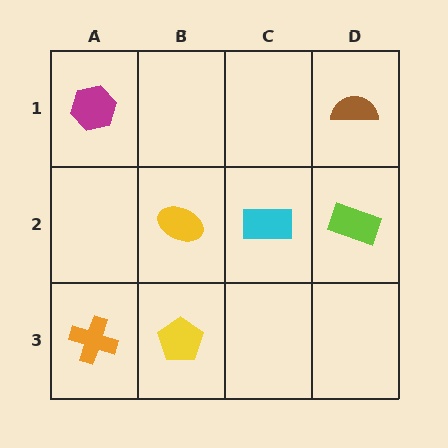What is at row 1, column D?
A brown semicircle.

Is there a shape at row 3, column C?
No, that cell is empty.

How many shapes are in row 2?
3 shapes.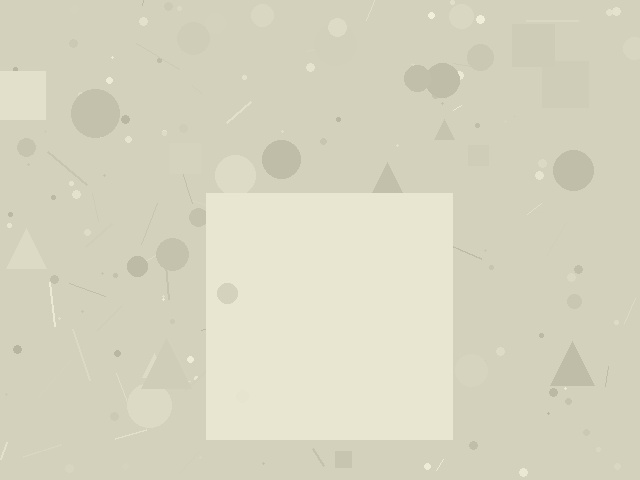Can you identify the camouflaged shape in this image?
The camouflaged shape is a square.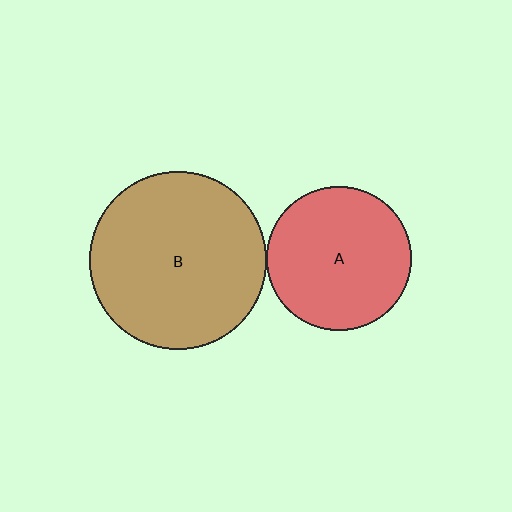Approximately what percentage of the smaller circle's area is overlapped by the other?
Approximately 5%.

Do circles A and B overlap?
Yes.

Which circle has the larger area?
Circle B (brown).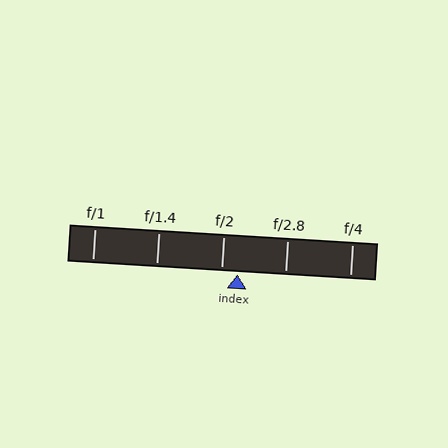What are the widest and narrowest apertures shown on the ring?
The widest aperture shown is f/1 and the narrowest is f/4.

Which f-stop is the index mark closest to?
The index mark is closest to f/2.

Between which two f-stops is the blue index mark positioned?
The index mark is between f/2 and f/2.8.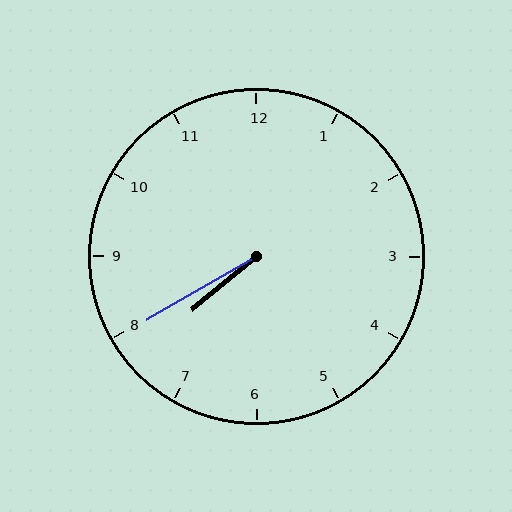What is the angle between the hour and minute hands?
Approximately 10 degrees.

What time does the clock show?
7:40.